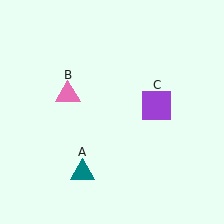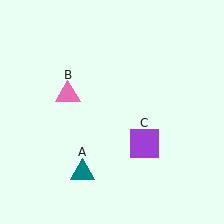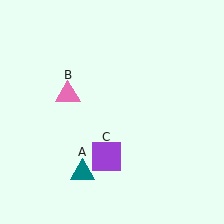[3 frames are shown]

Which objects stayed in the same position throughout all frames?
Teal triangle (object A) and pink triangle (object B) remained stationary.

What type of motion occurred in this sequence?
The purple square (object C) rotated clockwise around the center of the scene.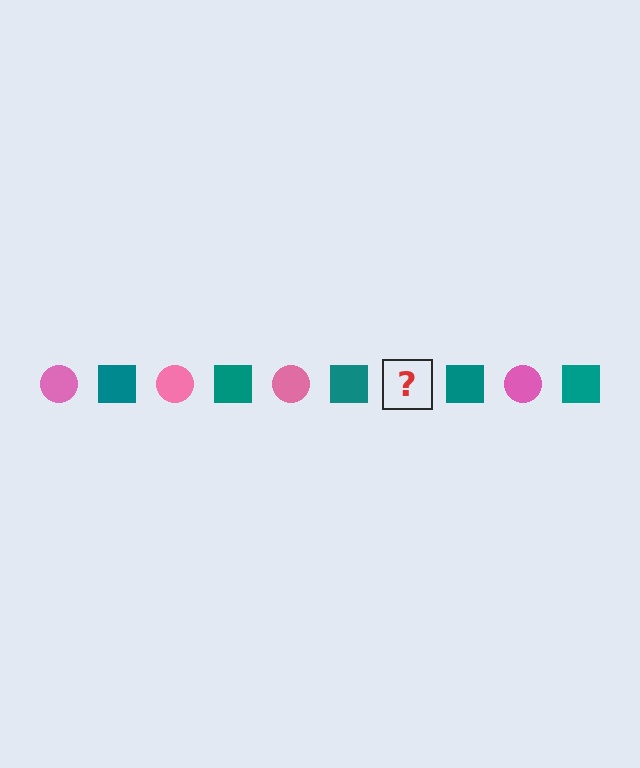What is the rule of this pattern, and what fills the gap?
The rule is that the pattern alternates between pink circle and teal square. The gap should be filled with a pink circle.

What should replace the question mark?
The question mark should be replaced with a pink circle.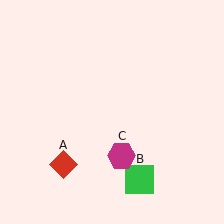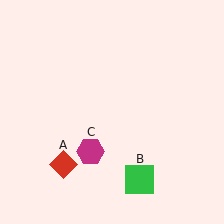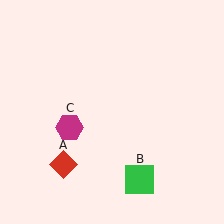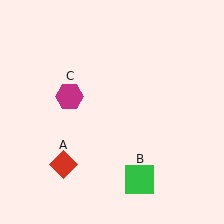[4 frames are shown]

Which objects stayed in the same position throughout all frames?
Red diamond (object A) and green square (object B) remained stationary.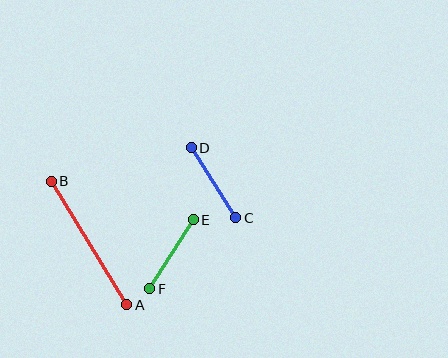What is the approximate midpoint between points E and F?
The midpoint is at approximately (171, 254) pixels.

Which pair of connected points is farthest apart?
Points A and B are farthest apart.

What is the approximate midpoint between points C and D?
The midpoint is at approximately (214, 183) pixels.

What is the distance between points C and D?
The distance is approximately 83 pixels.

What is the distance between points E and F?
The distance is approximately 81 pixels.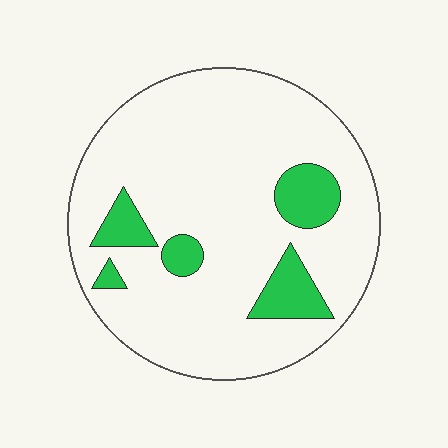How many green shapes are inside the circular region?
5.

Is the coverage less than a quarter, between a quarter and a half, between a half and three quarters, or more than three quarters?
Less than a quarter.